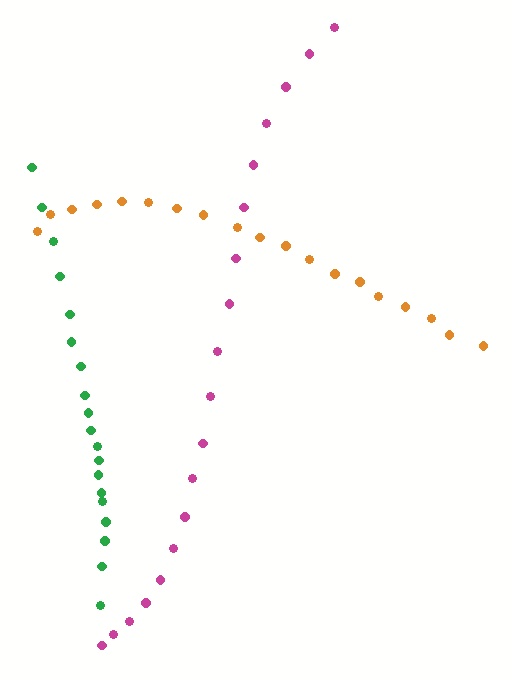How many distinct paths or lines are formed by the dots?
There are 3 distinct paths.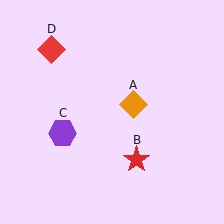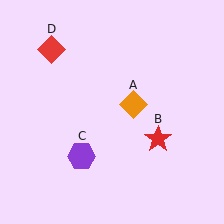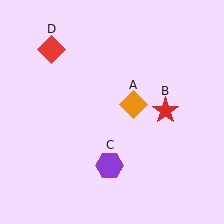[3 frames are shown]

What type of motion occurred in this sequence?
The red star (object B), purple hexagon (object C) rotated counterclockwise around the center of the scene.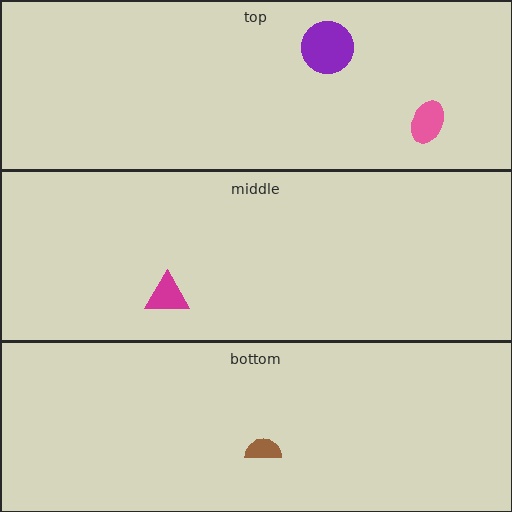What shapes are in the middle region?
The magenta triangle.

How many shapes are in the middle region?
1.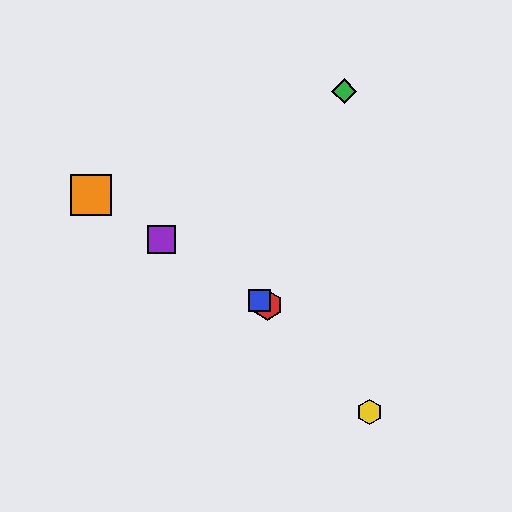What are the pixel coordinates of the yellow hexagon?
The yellow hexagon is at (370, 412).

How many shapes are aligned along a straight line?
4 shapes (the red hexagon, the blue square, the purple square, the orange square) are aligned along a straight line.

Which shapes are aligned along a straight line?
The red hexagon, the blue square, the purple square, the orange square are aligned along a straight line.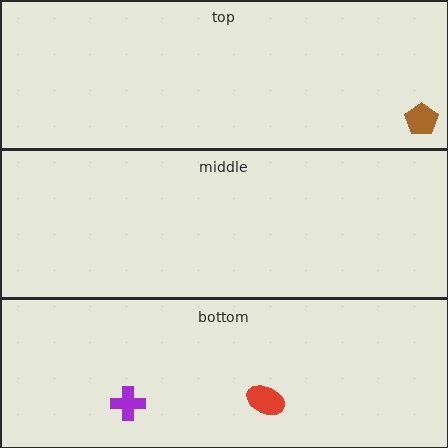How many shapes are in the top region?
1.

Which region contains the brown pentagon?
The top region.